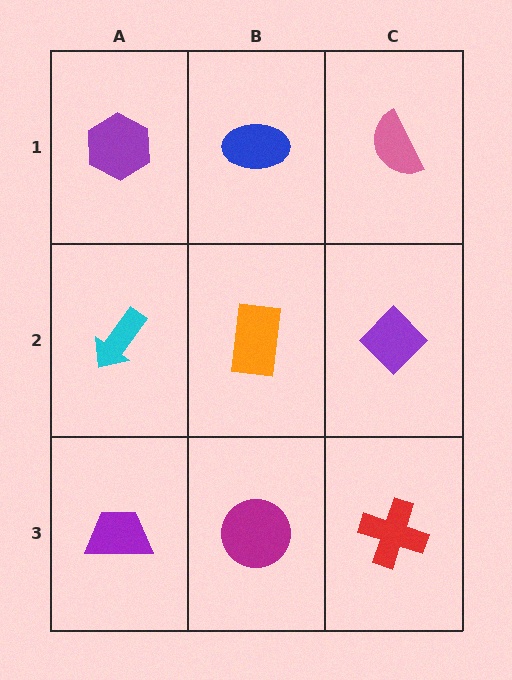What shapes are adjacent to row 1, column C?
A purple diamond (row 2, column C), a blue ellipse (row 1, column B).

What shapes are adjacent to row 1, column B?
An orange rectangle (row 2, column B), a purple hexagon (row 1, column A), a pink semicircle (row 1, column C).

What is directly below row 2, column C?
A red cross.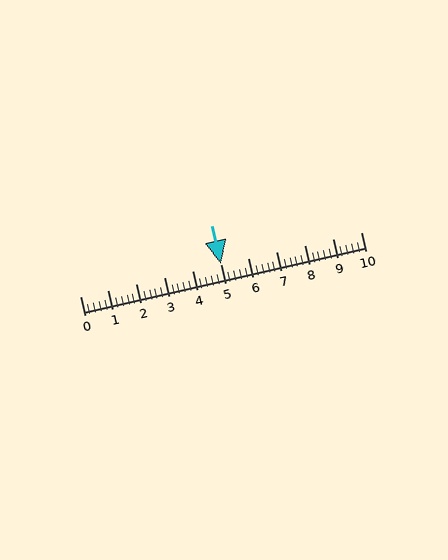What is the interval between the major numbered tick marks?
The major tick marks are spaced 1 units apart.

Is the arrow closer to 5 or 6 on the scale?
The arrow is closer to 5.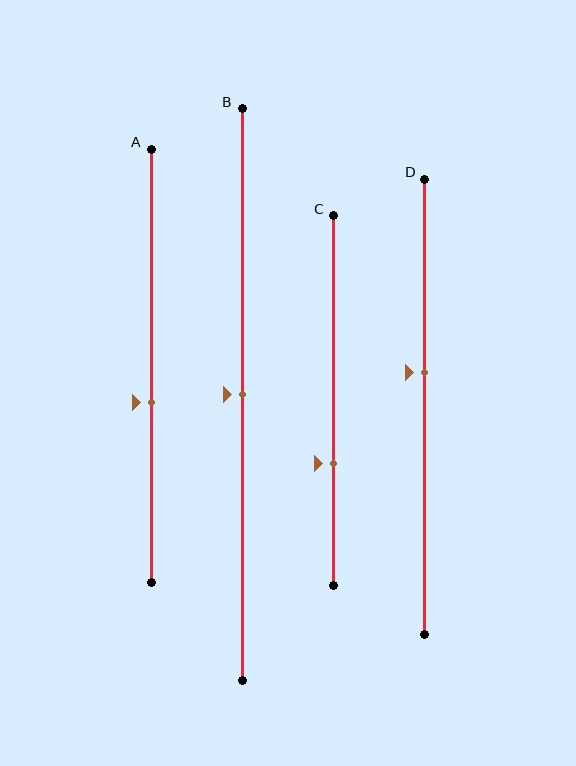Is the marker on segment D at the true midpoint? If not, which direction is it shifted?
No, the marker on segment D is shifted upward by about 7% of the segment length.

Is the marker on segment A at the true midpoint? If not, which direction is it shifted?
No, the marker on segment A is shifted downward by about 8% of the segment length.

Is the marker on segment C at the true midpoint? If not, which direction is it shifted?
No, the marker on segment C is shifted downward by about 17% of the segment length.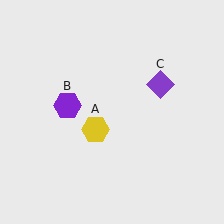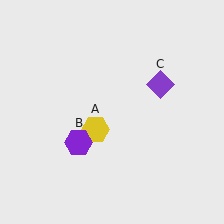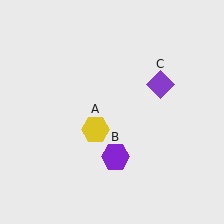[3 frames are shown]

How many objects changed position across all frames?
1 object changed position: purple hexagon (object B).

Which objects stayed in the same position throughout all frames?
Yellow hexagon (object A) and purple diamond (object C) remained stationary.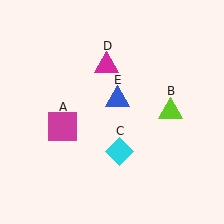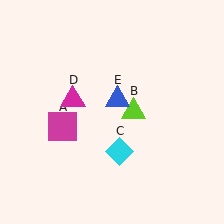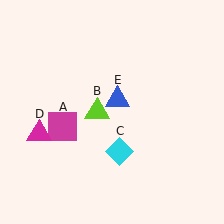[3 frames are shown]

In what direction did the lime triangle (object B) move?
The lime triangle (object B) moved left.